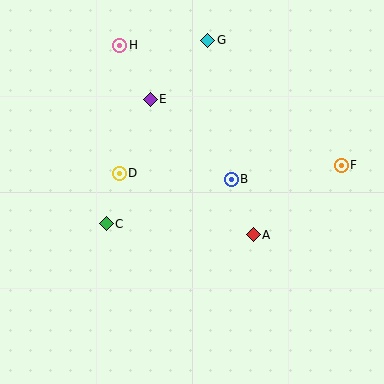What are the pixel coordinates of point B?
Point B is at (231, 179).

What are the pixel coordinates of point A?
Point A is at (253, 235).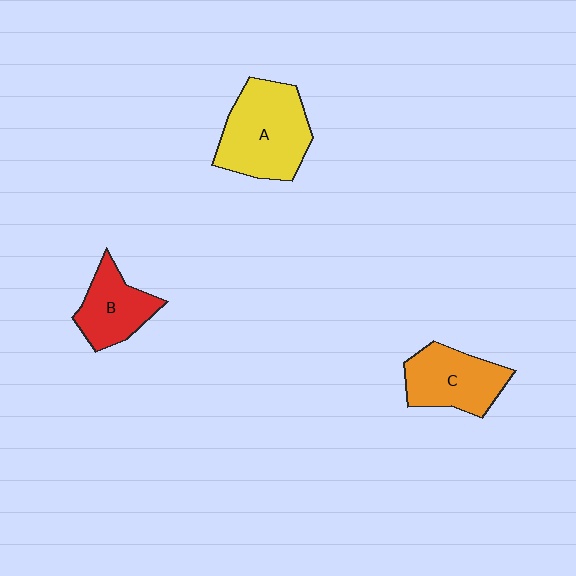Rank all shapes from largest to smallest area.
From largest to smallest: A (yellow), C (orange), B (red).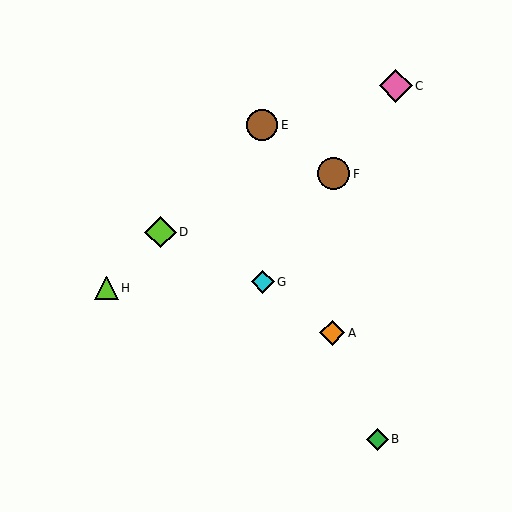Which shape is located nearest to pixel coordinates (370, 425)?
The green diamond (labeled B) at (377, 439) is nearest to that location.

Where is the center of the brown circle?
The center of the brown circle is at (334, 174).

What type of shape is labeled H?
Shape H is a lime triangle.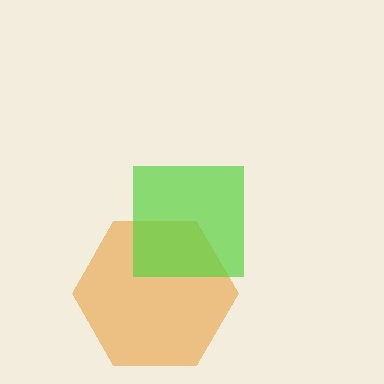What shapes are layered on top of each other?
The layered shapes are: an orange hexagon, a lime square.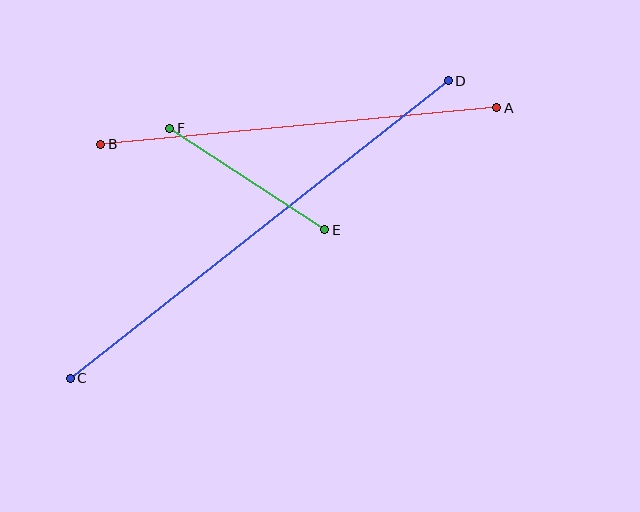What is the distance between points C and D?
The distance is approximately 481 pixels.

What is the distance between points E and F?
The distance is approximately 185 pixels.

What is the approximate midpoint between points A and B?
The midpoint is at approximately (299, 126) pixels.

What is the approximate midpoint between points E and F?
The midpoint is at approximately (247, 179) pixels.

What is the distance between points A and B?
The distance is approximately 398 pixels.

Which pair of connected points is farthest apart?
Points C and D are farthest apart.